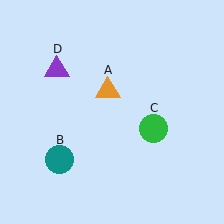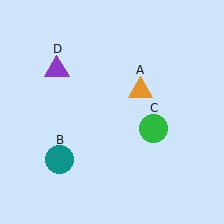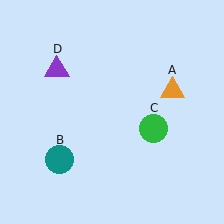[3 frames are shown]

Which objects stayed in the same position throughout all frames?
Teal circle (object B) and green circle (object C) and purple triangle (object D) remained stationary.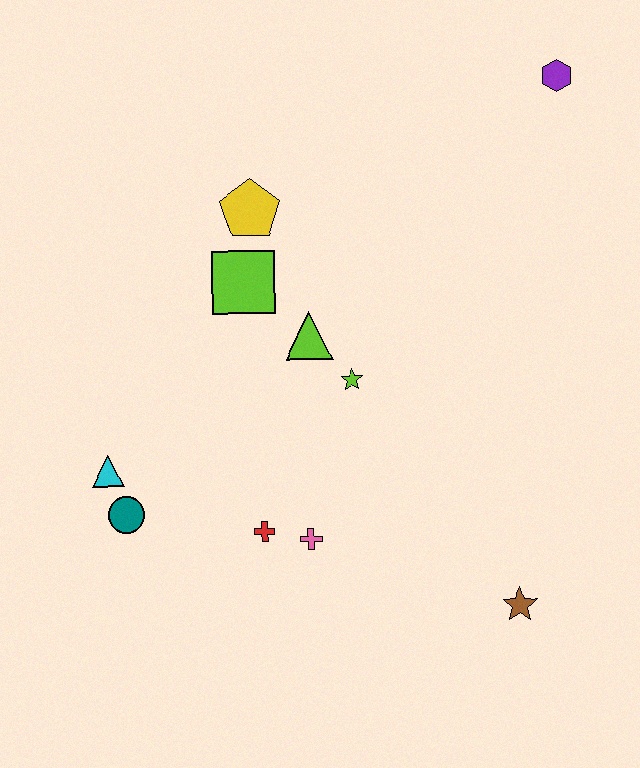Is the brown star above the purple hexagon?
No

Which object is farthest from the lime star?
The purple hexagon is farthest from the lime star.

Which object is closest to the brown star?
The pink cross is closest to the brown star.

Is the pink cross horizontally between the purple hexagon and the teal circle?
Yes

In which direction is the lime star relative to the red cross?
The lime star is above the red cross.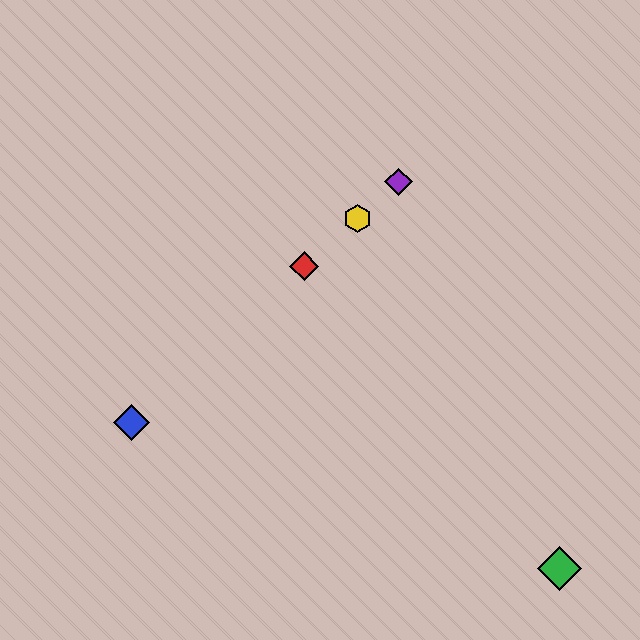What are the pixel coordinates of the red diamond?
The red diamond is at (304, 266).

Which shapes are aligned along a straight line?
The red diamond, the blue diamond, the yellow hexagon, the purple diamond are aligned along a straight line.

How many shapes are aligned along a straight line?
4 shapes (the red diamond, the blue diamond, the yellow hexagon, the purple diamond) are aligned along a straight line.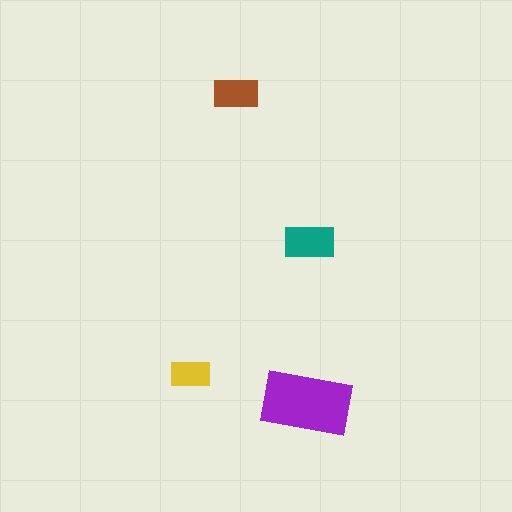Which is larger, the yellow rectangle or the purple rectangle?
The purple one.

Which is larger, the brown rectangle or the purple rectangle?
The purple one.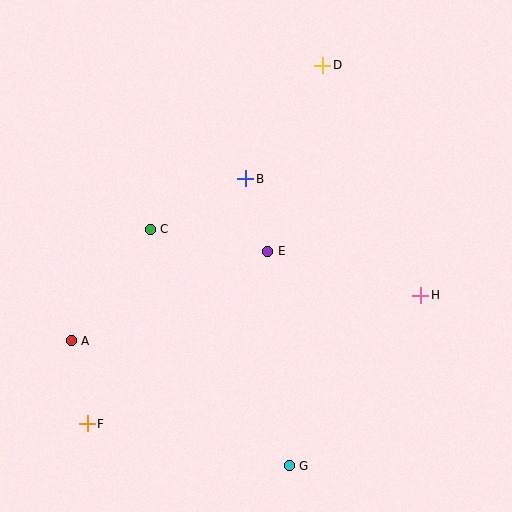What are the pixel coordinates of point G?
Point G is at (289, 466).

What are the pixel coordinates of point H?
Point H is at (421, 295).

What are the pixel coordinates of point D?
Point D is at (323, 65).